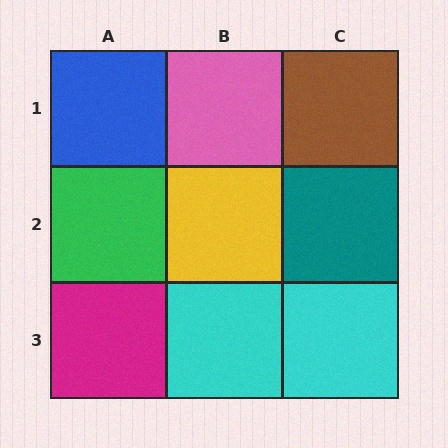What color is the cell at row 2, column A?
Green.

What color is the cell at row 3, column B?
Cyan.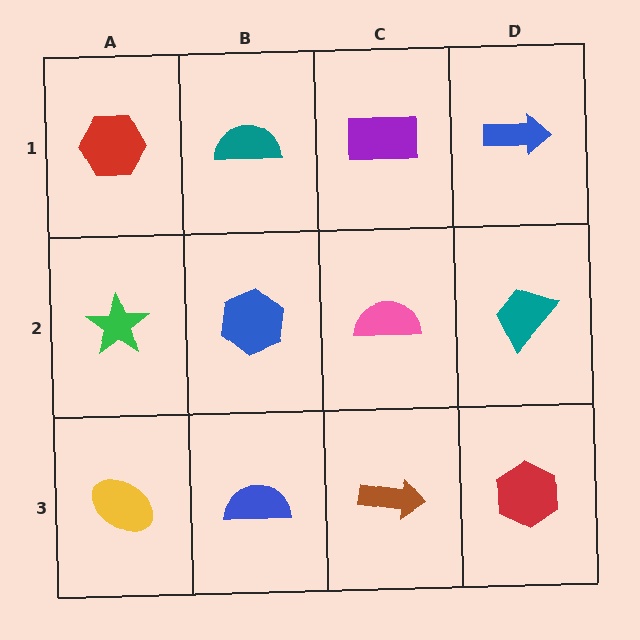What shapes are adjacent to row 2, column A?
A red hexagon (row 1, column A), a yellow ellipse (row 3, column A), a blue hexagon (row 2, column B).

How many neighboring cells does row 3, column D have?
2.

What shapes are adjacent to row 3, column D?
A teal trapezoid (row 2, column D), a brown arrow (row 3, column C).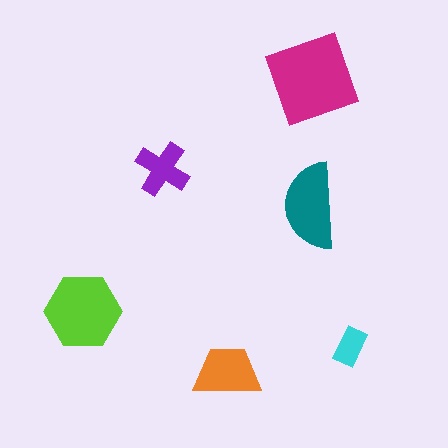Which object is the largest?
The magenta diamond.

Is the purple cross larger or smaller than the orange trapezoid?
Smaller.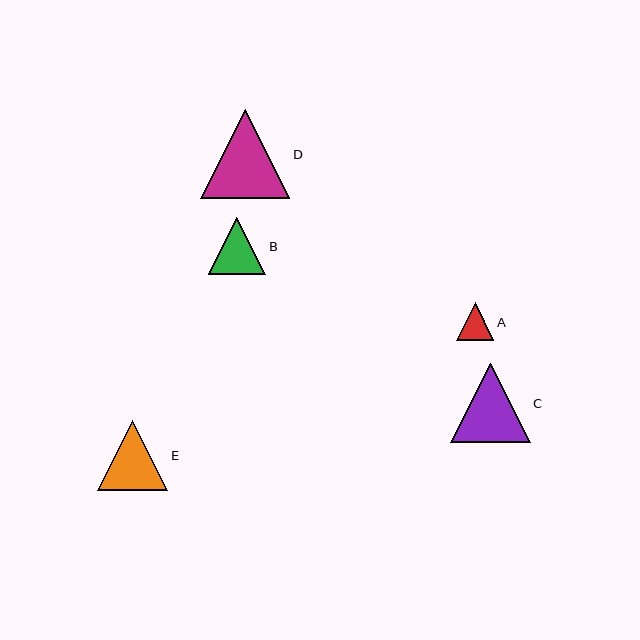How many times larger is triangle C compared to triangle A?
Triangle C is approximately 2.1 times the size of triangle A.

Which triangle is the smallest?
Triangle A is the smallest with a size of approximately 38 pixels.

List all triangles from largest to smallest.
From largest to smallest: D, C, E, B, A.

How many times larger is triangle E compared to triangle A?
Triangle E is approximately 1.8 times the size of triangle A.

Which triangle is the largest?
Triangle D is the largest with a size of approximately 89 pixels.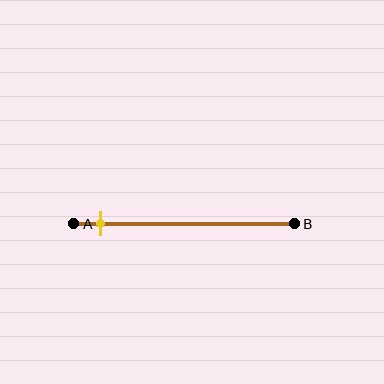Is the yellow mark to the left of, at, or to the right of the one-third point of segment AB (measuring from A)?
The yellow mark is to the left of the one-third point of segment AB.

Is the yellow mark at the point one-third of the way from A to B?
No, the mark is at about 10% from A, not at the 33% one-third point.